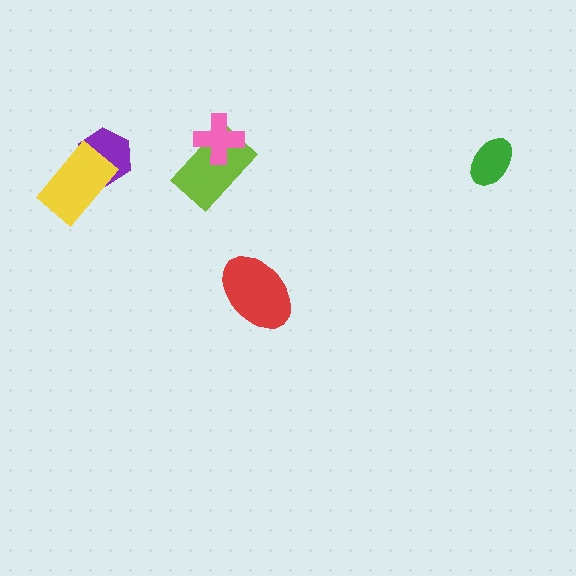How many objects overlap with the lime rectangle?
1 object overlaps with the lime rectangle.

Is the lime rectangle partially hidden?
Yes, it is partially covered by another shape.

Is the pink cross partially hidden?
No, no other shape covers it.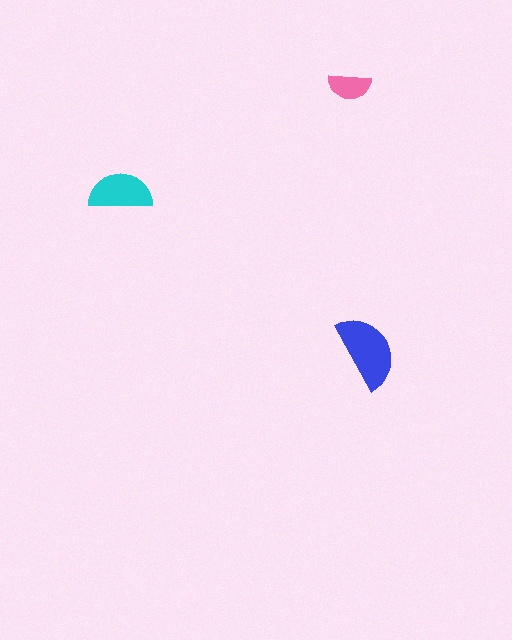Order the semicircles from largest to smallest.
the blue one, the cyan one, the pink one.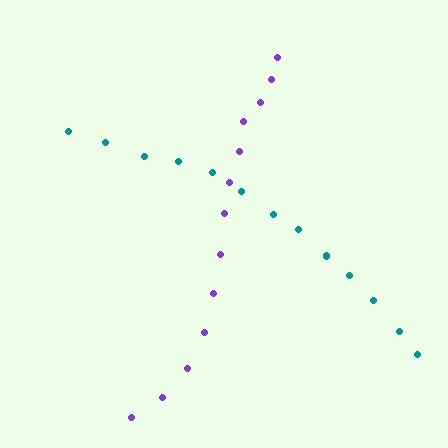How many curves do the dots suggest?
There are 2 distinct paths.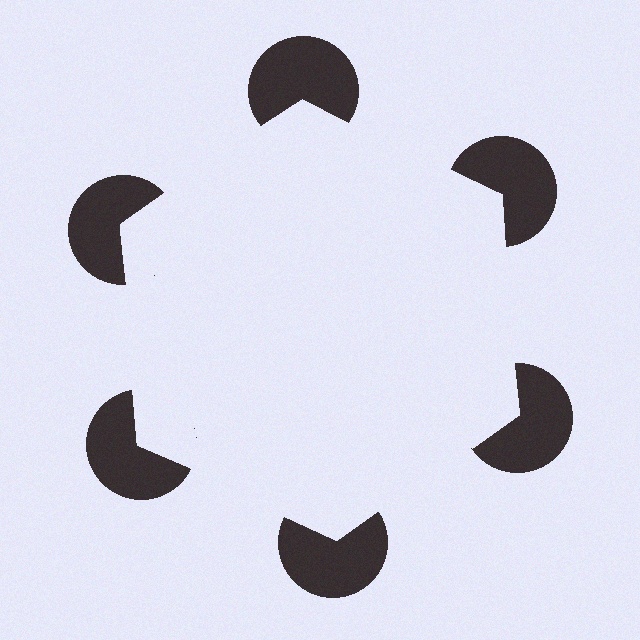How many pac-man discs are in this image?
There are 6 — one at each vertex of the illusory hexagon.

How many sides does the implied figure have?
6 sides.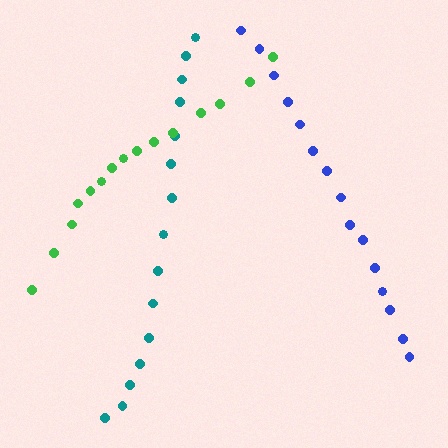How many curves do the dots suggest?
There are 3 distinct paths.